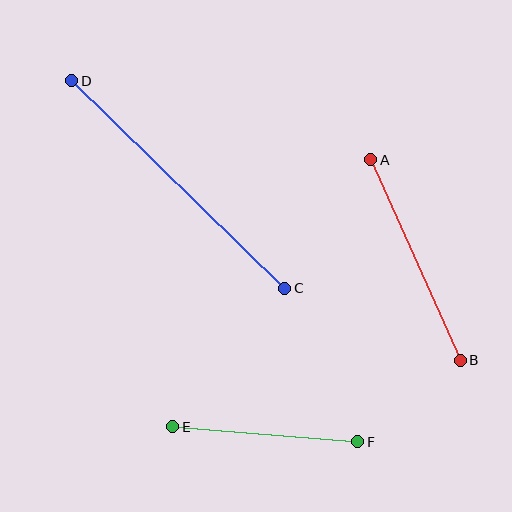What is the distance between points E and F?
The distance is approximately 185 pixels.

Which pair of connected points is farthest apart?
Points C and D are farthest apart.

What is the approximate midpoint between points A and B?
The midpoint is at approximately (416, 260) pixels.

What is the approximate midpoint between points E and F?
The midpoint is at approximately (265, 434) pixels.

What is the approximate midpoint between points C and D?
The midpoint is at approximately (178, 185) pixels.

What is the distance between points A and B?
The distance is approximately 219 pixels.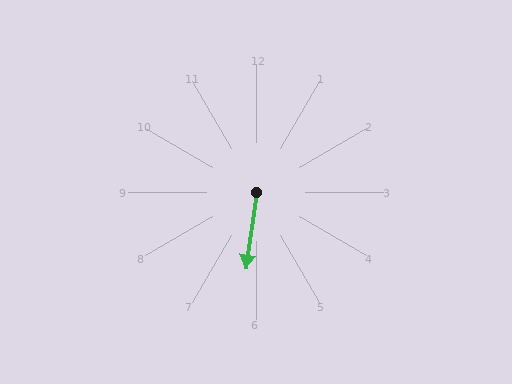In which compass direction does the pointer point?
South.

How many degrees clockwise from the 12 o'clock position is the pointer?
Approximately 188 degrees.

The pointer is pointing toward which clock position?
Roughly 6 o'clock.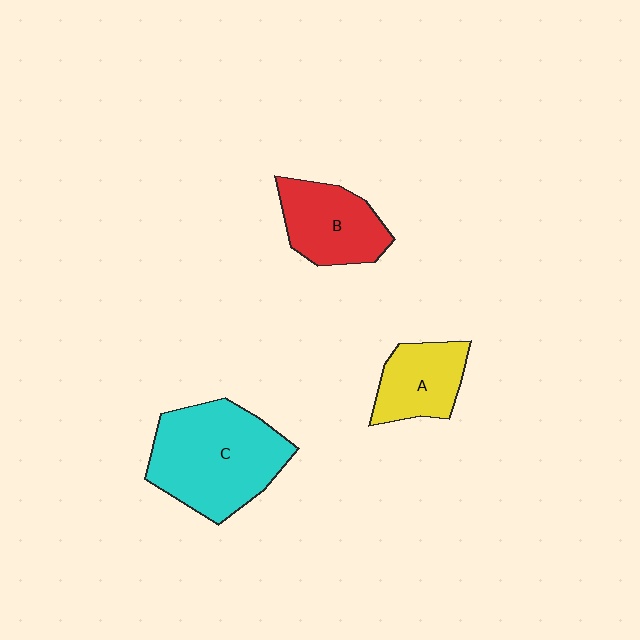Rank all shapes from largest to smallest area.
From largest to smallest: C (cyan), B (red), A (yellow).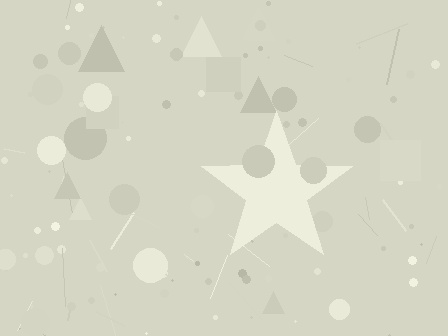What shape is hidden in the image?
A star is hidden in the image.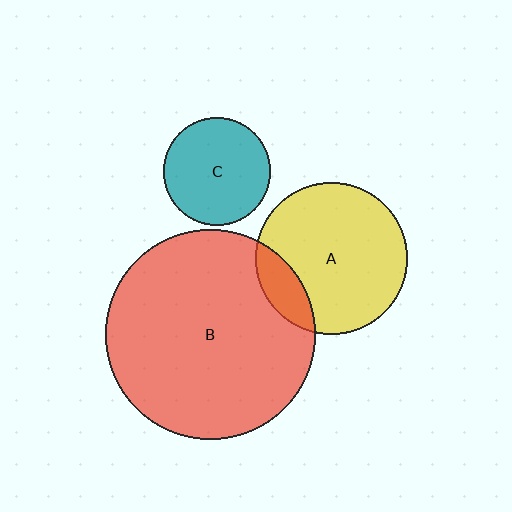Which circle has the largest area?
Circle B (red).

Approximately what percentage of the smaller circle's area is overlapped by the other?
Approximately 15%.